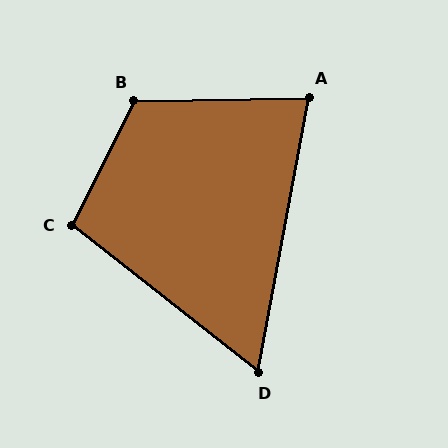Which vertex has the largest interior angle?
B, at approximately 118 degrees.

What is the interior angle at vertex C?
Approximately 102 degrees (obtuse).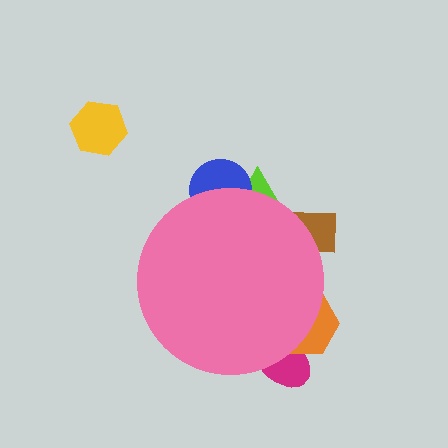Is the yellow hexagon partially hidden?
No, the yellow hexagon is fully visible.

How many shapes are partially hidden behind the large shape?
5 shapes are partially hidden.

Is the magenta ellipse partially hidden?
Yes, the magenta ellipse is partially hidden behind the pink circle.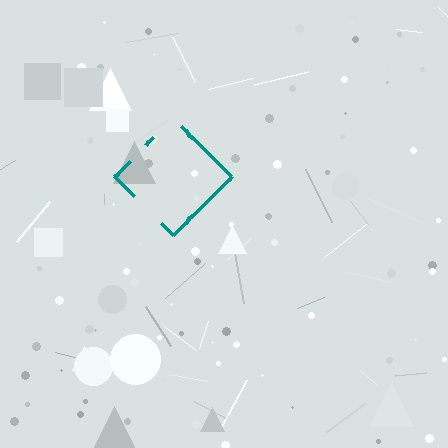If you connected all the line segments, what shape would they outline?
They would outline a diamond.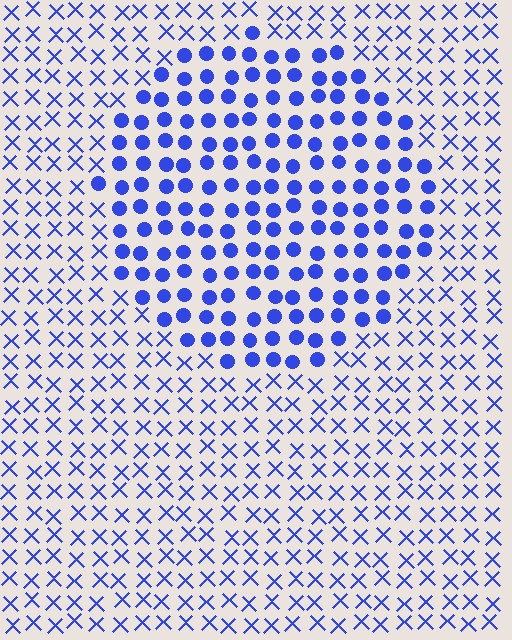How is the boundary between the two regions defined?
The boundary is defined by a change in element shape: circles inside vs. X marks outside. All elements share the same color and spacing.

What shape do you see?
I see a circle.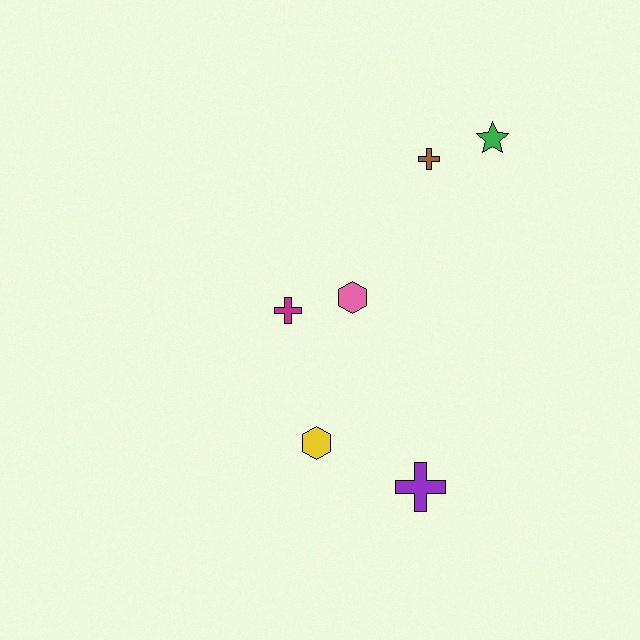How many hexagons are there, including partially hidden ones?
There are 2 hexagons.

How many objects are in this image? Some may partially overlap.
There are 6 objects.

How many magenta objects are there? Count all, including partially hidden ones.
There is 1 magenta object.